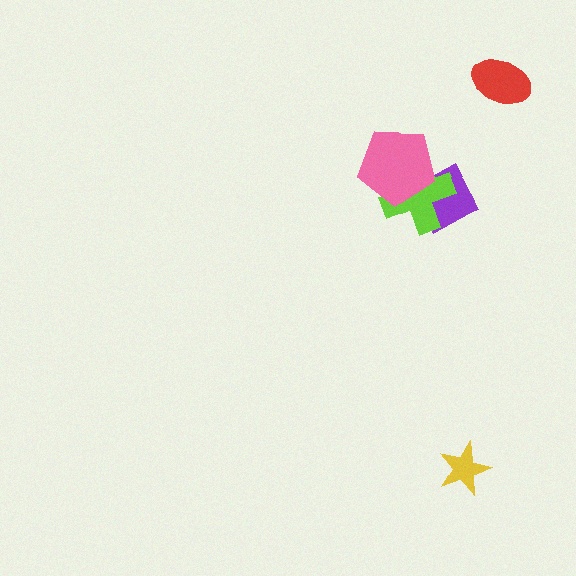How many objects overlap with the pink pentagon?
2 objects overlap with the pink pentagon.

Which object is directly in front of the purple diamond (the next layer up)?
The lime cross is directly in front of the purple diamond.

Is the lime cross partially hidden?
Yes, it is partially covered by another shape.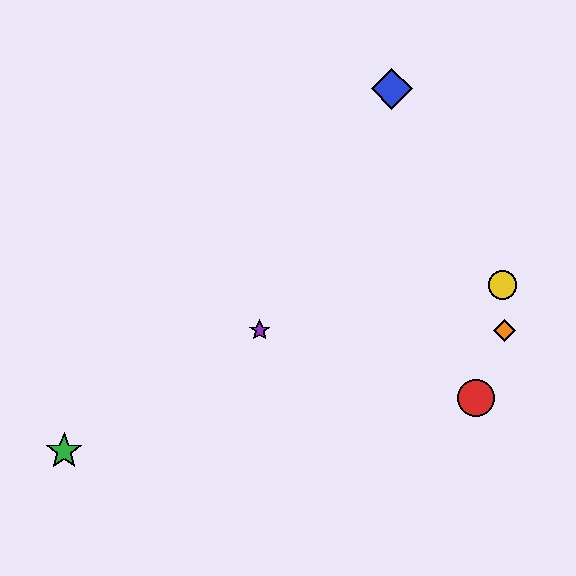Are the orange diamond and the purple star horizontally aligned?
Yes, both are at y≈330.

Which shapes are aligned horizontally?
The purple star, the orange diamond are aligned horizontally.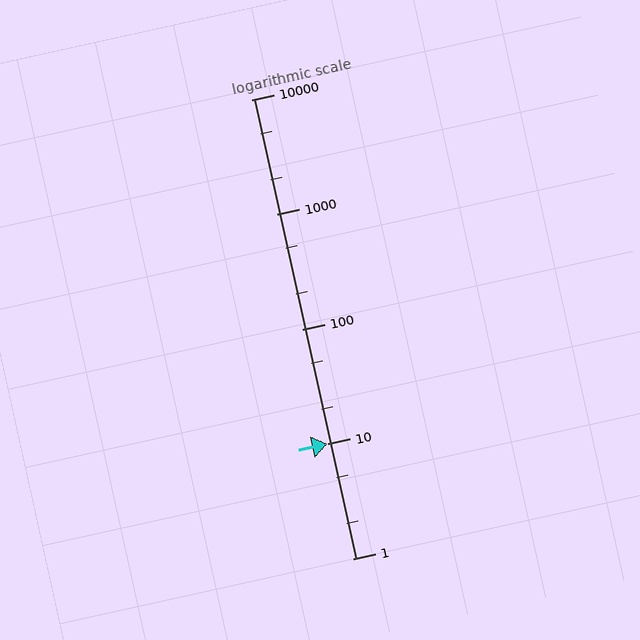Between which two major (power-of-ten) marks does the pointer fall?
The pointer is between 10 and 100.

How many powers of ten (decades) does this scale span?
The scale spans 4 decades, from 1 to 10000.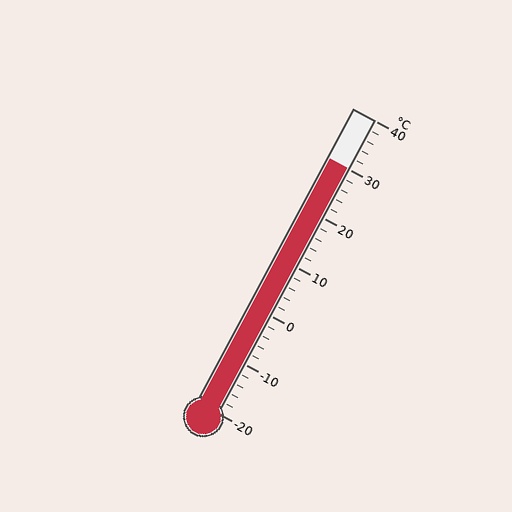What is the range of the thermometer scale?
The thermometer scale ranges from -20°C to 40°C.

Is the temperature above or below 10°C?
The temperature is above 10°C.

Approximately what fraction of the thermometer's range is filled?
The thermometer is filled to approximately 85% of its range.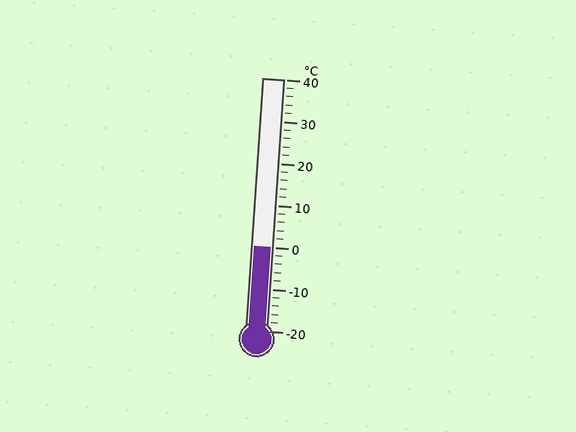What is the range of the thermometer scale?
The thermometer scale ranges from -20°C to 40°C.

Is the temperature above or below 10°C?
The temperature is below 10°C.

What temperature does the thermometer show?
The thermometer shows approximately 0°C.